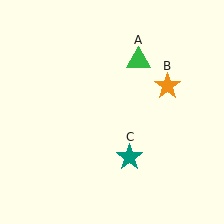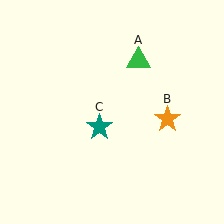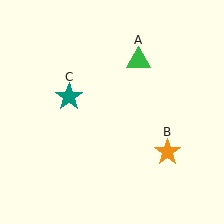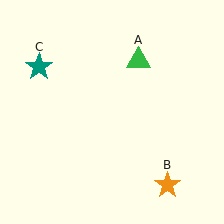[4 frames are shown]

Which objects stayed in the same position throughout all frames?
Green triangle (object A) remained stationary.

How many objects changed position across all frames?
2 objects changed position: orange star (object B), teal star (object C).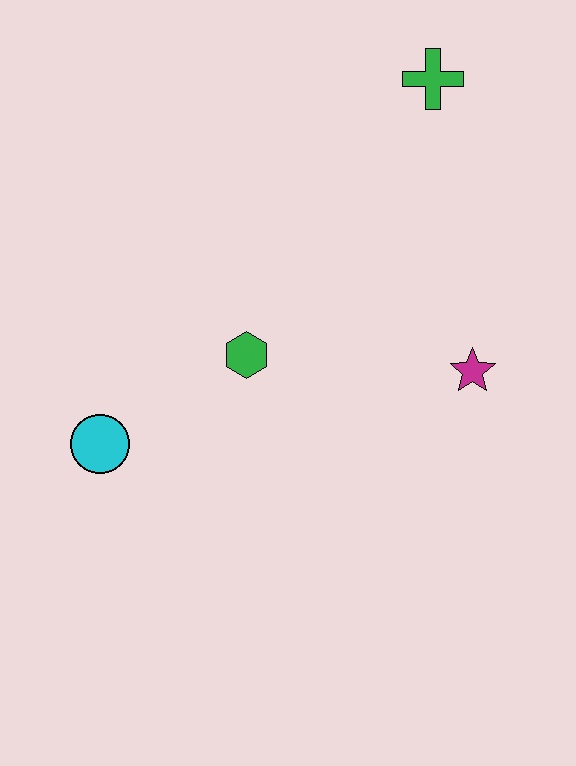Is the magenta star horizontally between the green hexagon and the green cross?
No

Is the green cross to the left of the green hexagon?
No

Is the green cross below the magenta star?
No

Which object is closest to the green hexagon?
The cyan circle is closest to the green hexagon.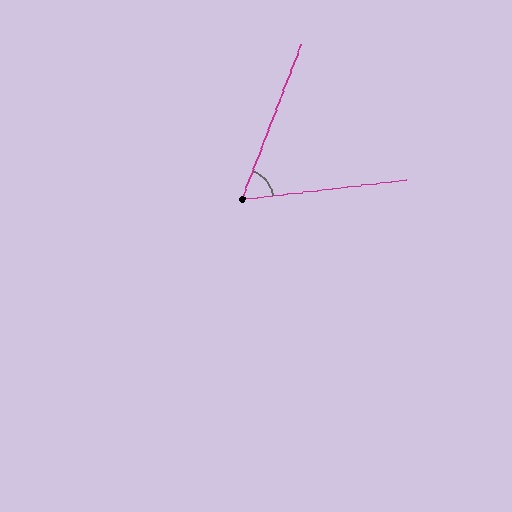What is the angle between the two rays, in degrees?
Approximately 62 degrees.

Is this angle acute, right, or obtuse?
It is acute.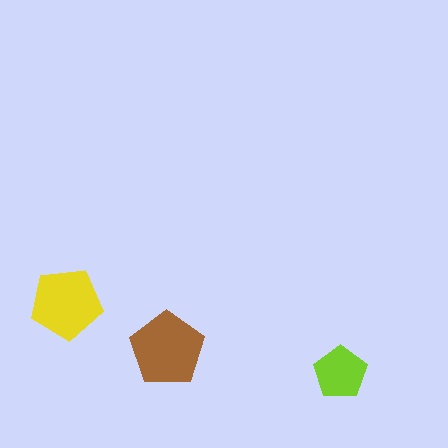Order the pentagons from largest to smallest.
the brown one, the yellow one, the lime one.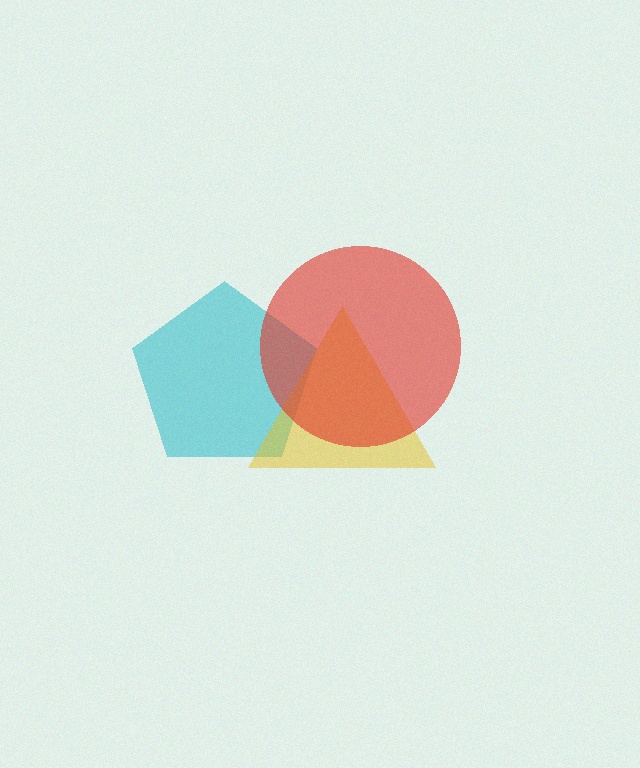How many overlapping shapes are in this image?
There are 3 overlapping shapes in the image.